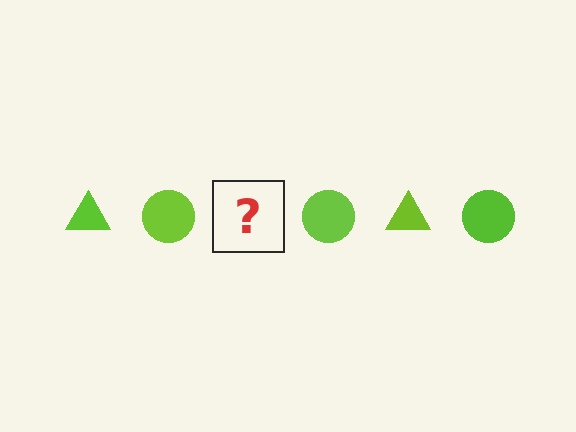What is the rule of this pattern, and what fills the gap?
The rule is that the pattern cycles through triangle, circle shapes in lime. The gap should be filled with a lime triangle.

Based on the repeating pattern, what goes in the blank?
The blank should be a lime triangle.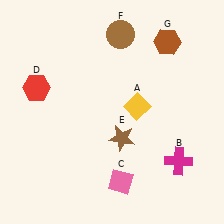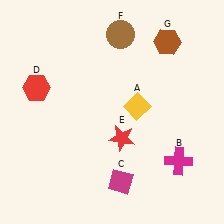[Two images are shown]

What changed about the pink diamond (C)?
In Image 1, C is pink. In Image 2, it changed to magenta.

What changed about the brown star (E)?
In Image 1, E is brown. In Image 2, it changed to red.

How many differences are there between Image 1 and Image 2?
There are 2 differences between the two images.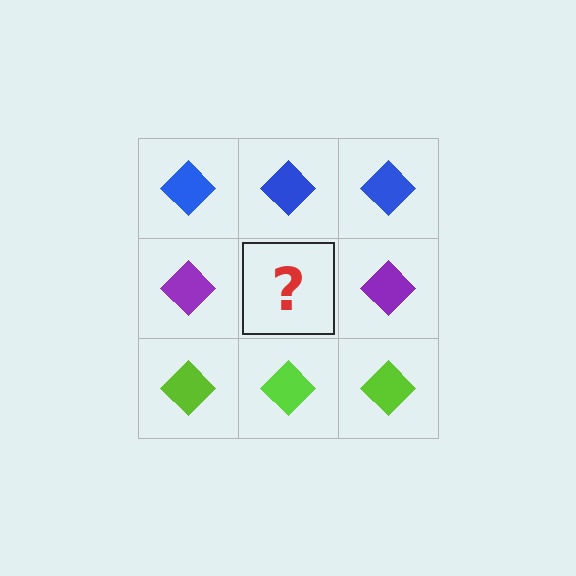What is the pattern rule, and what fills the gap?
The rule is that each row has a consistent color. The gap should be filled with a purple diamond.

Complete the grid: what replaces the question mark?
The question mark should be replaced with a purple diamond.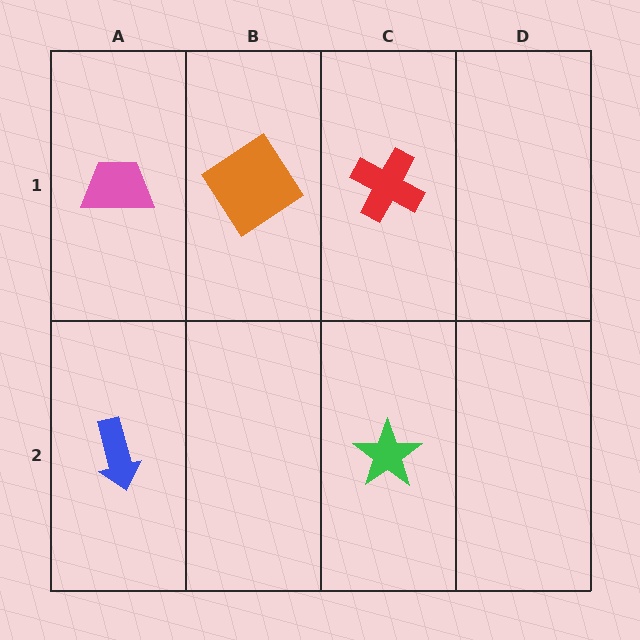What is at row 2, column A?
A blue arrow.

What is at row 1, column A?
A pink trapezoid.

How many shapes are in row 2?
2 shapes.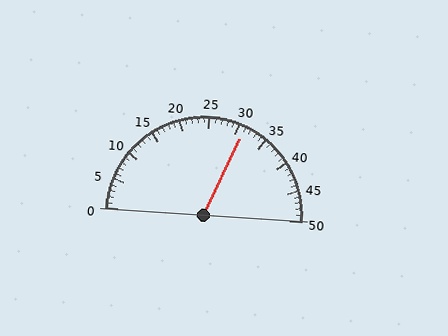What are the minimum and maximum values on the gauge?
The gauge ranges from 0 to 50.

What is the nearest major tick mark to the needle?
The nearest major tick mark is 30.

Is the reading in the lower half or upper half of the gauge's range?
The reading is in the upper half of the range (0 to 50).